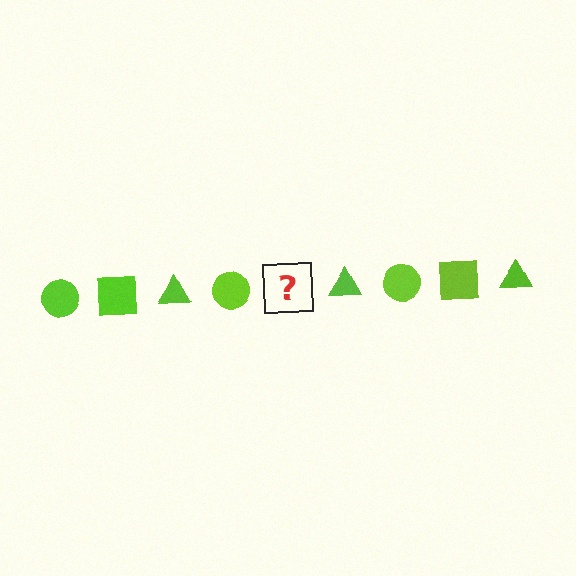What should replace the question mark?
The question mark should be replaced with a lime square.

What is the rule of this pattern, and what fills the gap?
The rule is that the pattern cycles through circle, square, triangle shapes in lime. The gap should be filled with a lime square.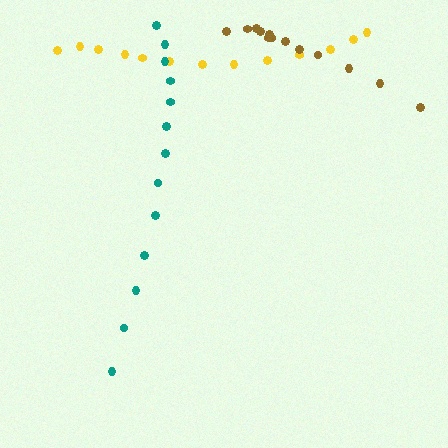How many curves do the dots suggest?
There are 3 distinct paths.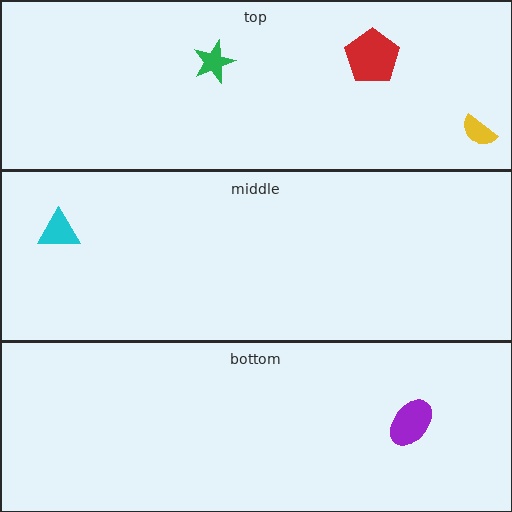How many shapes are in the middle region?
1.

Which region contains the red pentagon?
The top region.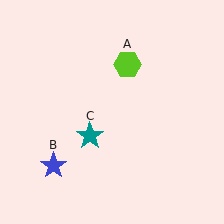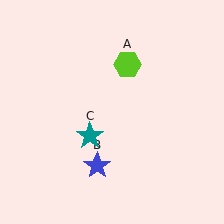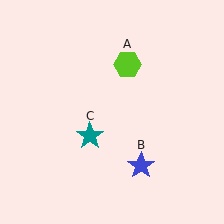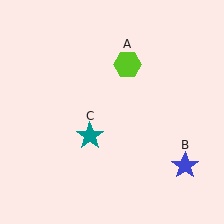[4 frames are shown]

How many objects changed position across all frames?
1 object changed position: blue star (object B).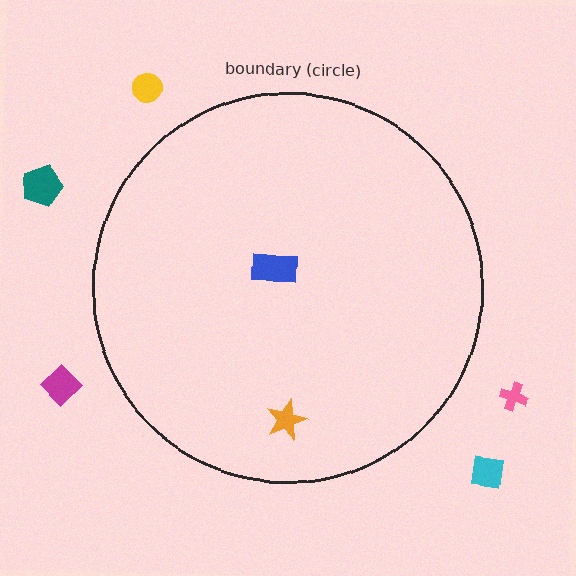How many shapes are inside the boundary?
2 inside, 5 outside.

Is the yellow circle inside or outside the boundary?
Outside.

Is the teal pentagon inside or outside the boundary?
Outside.